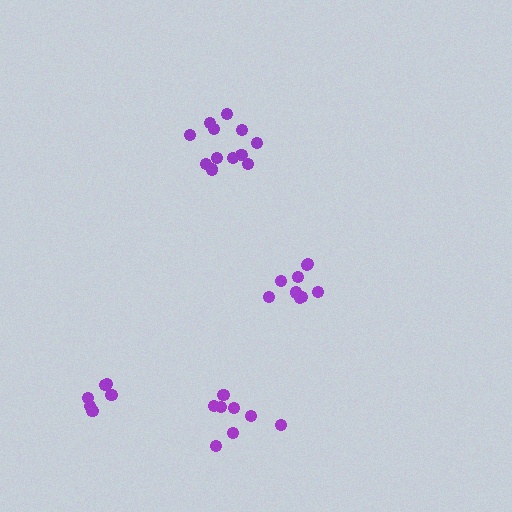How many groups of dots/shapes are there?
There are 4 groups.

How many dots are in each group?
Group 1: 6 dots, Group 2: 9 dots, Group 3: 12 dots, Group 4: 8 dots (35 total).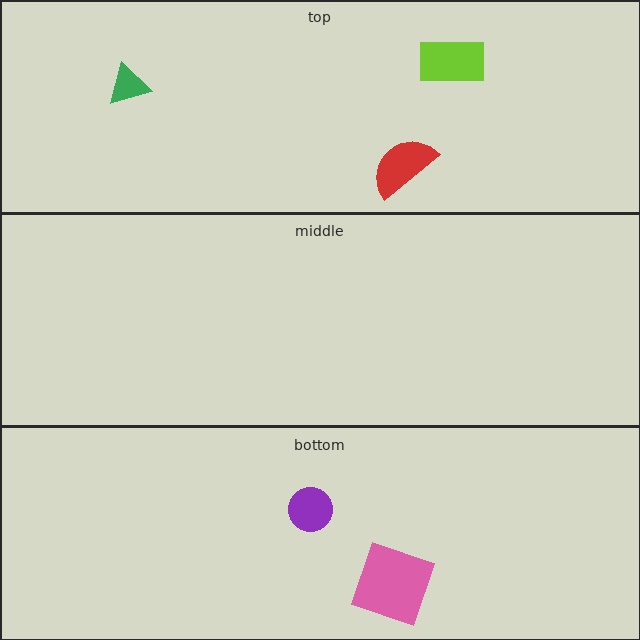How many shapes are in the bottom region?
2.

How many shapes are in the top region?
3.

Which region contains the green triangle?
The top region.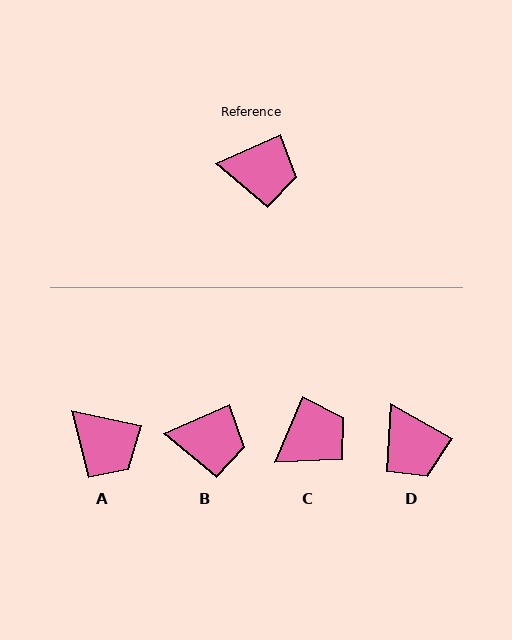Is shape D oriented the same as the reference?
No, it is off by about 53 degrees.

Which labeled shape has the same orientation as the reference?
B.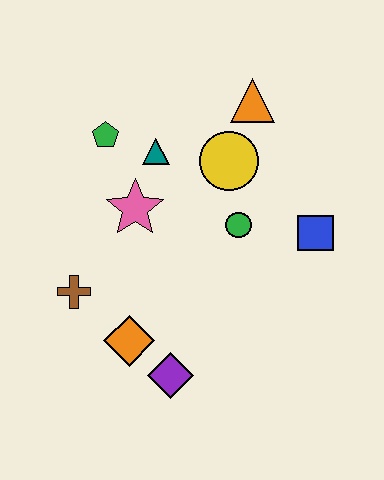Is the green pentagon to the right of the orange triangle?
No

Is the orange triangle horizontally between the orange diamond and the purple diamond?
No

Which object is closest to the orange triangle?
The yellow circle is closest to the orange triangle.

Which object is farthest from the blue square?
The brown cross is farthest from the blue square.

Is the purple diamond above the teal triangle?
No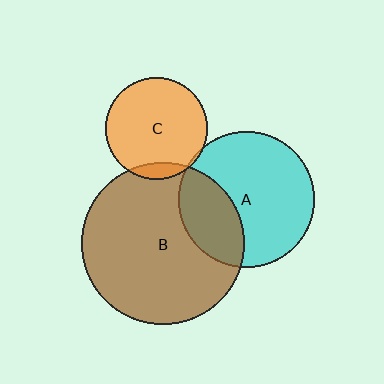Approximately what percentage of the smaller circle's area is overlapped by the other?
Approximately 30%.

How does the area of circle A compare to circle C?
Approximately 1.8 times.